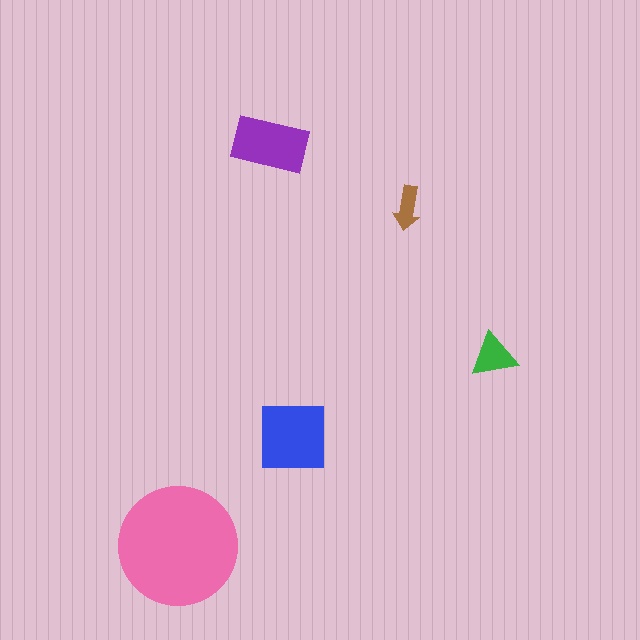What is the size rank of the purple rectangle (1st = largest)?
3rd.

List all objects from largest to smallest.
The pink circle, the blue square, the purple rectangle, the green triangle, the brown arrow.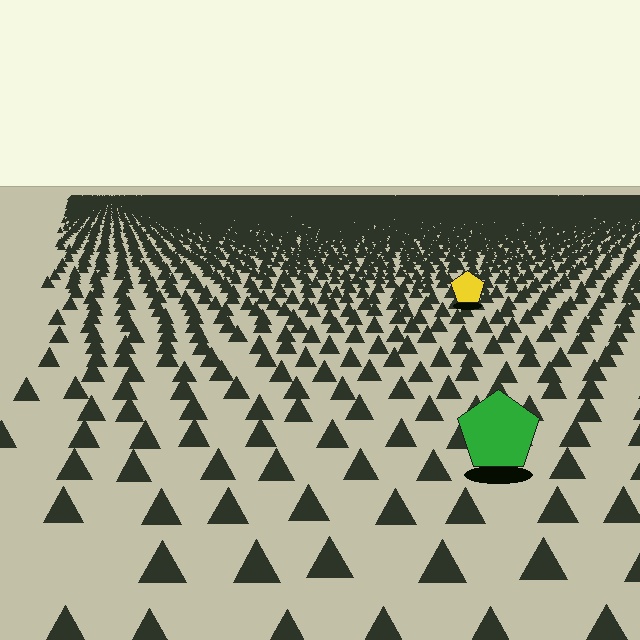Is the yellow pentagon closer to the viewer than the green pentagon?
No. The green pentagon is closer — you can tell from the texture gradient: the ground texture is coarser near it.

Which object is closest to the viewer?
The green pentagon is closest. The texture marks near it are larger and more spread out.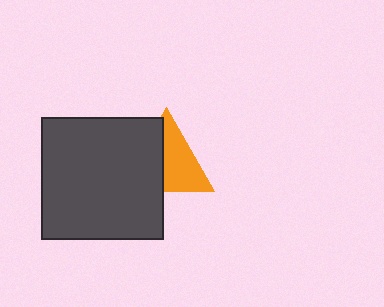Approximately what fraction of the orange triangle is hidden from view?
Roughly 44% of the orange triangle is hidden behind the dark gray square.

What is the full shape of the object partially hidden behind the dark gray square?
The partially hidden object is an orange triangle.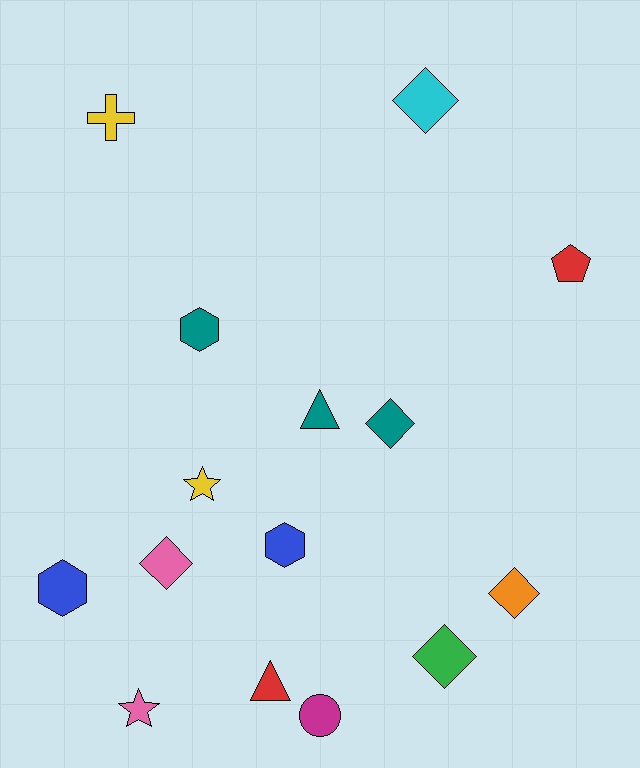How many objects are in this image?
There are 15 objects.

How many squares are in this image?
There are no squares.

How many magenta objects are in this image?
There is 1 magenta object.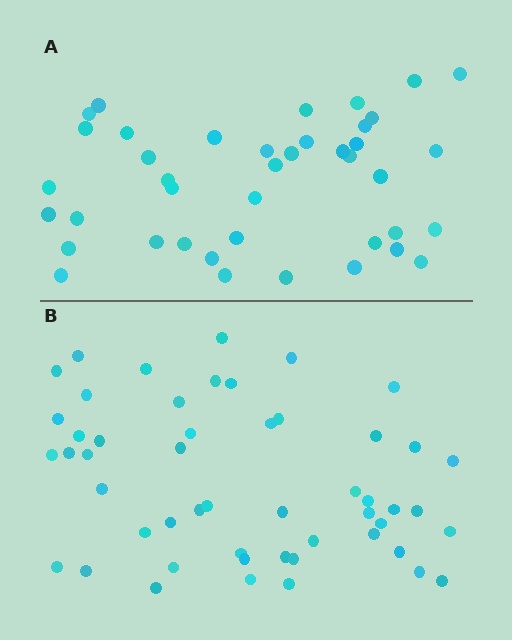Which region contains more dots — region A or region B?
Region B (the bottom region) has more dots.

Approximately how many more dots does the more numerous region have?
Region B has roughly 10 or so more dots than region A.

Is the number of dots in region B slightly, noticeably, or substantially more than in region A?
Region B has only slightly more — the two regions are fairly close. The ratio is roughly 1.2 to 1.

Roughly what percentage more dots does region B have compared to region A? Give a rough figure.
About 25% more.